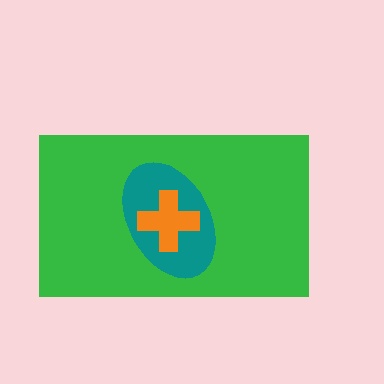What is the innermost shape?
The orange cross.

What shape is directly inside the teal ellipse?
The orange cross.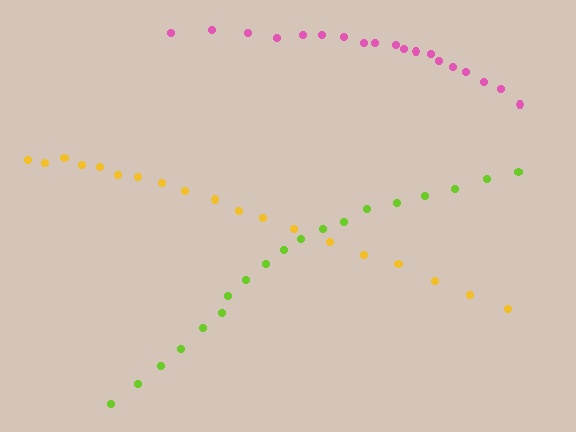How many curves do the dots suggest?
There are 3 distinct paths.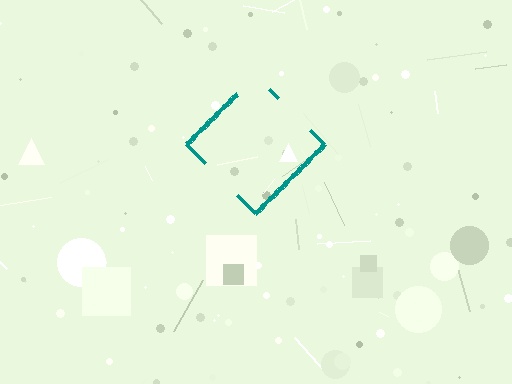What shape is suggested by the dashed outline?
The dashed outline suggests a diamond.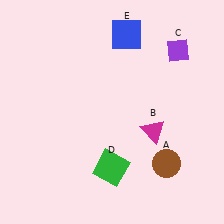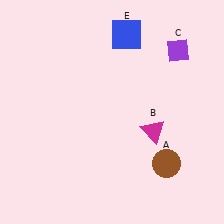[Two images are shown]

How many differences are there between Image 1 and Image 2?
There is 1 difference between the two images.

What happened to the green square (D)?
The green square (D) was removed in Image 2. It was in the bottom-left area of Image 1.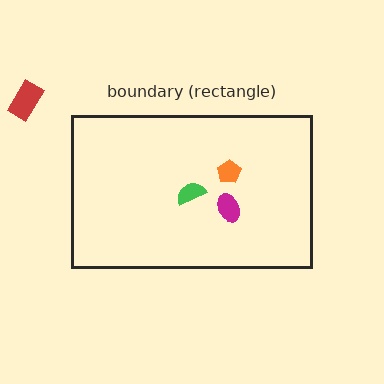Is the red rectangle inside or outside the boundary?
Outside.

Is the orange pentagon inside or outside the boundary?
Inside.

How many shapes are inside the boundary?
3 inside, 1 outside.